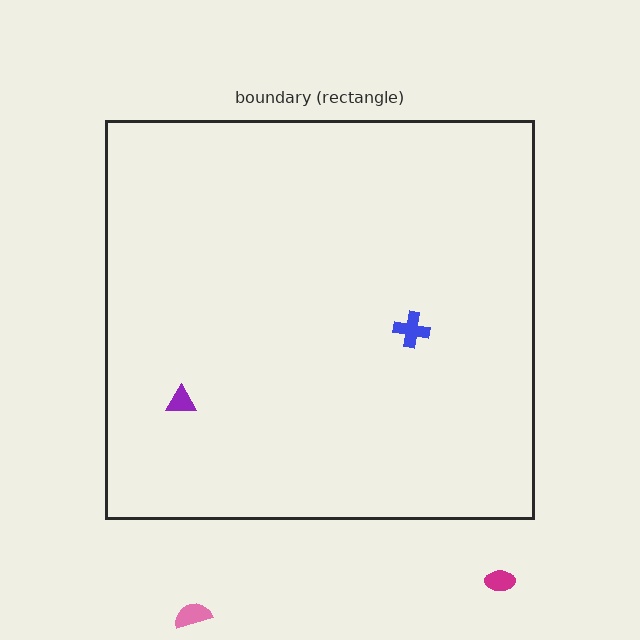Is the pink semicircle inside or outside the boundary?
Outside.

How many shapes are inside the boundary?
2 inside, 2 outside.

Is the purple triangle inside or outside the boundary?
Inside.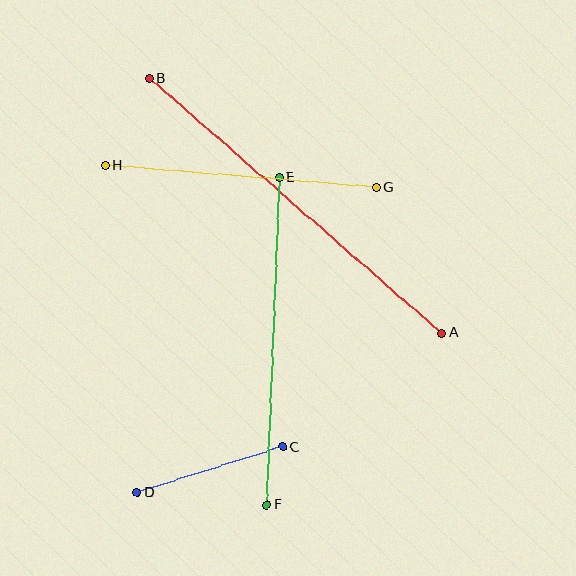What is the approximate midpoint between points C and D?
The midpoint is at approximately (210, 470) pixels.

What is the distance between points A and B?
The distance is approximately 388 pixels.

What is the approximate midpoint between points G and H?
The midpoint is at approximately (241, 176) pixels.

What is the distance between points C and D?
The distance is approximately 153 pixels.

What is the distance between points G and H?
The distance is approximately 271 pixels.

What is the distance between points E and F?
The distance is approximately 327 pixels.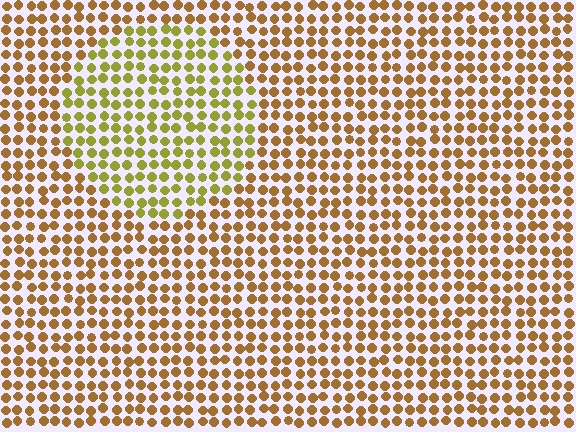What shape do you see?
I see a circle.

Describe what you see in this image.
The image is filled with small brown elements in a uniform arrangement. A circle-shaped region is visible where the elements are tinted to a slightly different hue, forming a subtle color boundary.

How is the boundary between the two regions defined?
The boundary is defined purely by a slight shift in hue (about 34 degrees). Spacing, size, and orientation are identical on both sides.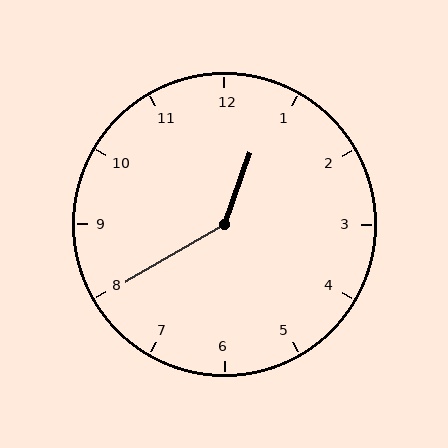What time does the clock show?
12:40.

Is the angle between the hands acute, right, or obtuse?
It is obtuse.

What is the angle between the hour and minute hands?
Approximately 140 degrees.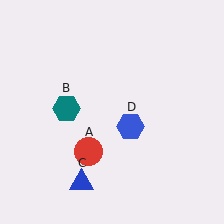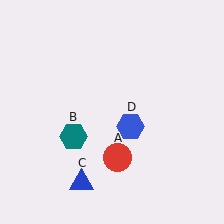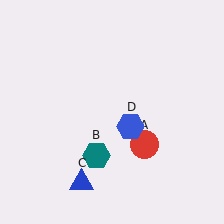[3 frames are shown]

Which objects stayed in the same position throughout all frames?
Blue triangle (object C) and blue hexagon (object D) remained stationary.